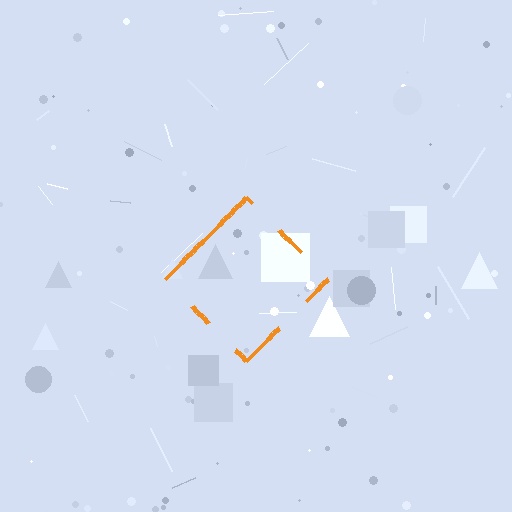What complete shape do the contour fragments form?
The contour fragments form a diamond.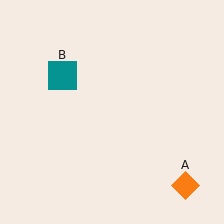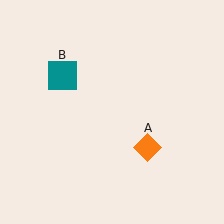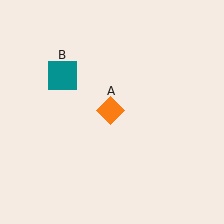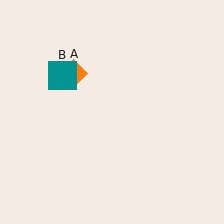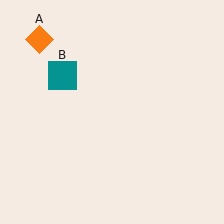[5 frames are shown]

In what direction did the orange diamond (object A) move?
The orange diamond (object A) moved up and to the left.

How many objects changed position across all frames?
1 object changed position: orange diamond (object A).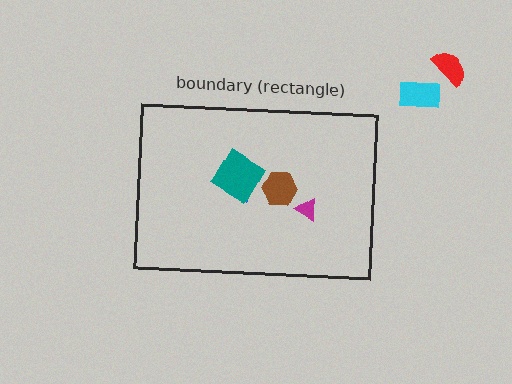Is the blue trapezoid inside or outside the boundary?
Inside.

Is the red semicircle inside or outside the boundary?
Outside.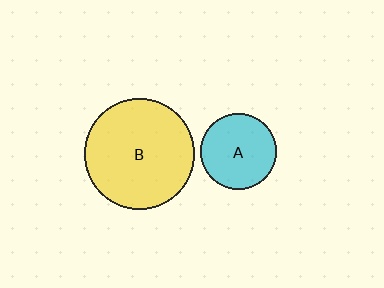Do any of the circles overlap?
No, none of the circles overlap.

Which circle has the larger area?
Circle B (yellow).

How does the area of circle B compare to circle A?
Approximately 2.1 times.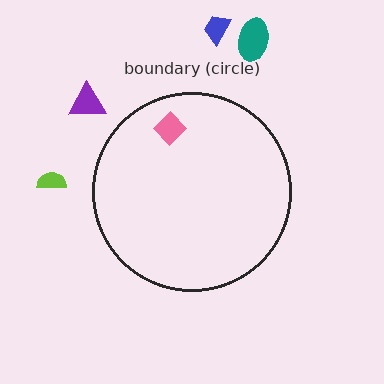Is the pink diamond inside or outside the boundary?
Inside.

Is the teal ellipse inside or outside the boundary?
Outside.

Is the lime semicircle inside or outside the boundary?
Outside.